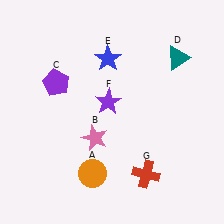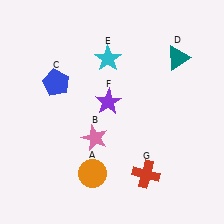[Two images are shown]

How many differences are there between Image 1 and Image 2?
There are 2 differences between the two images.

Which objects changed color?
C changed from purple to blue. E changed from blue to cyan.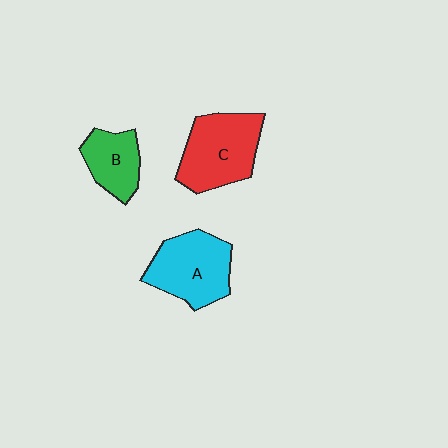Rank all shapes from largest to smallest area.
From largest to smallest: C (red), A (cyan), B (green).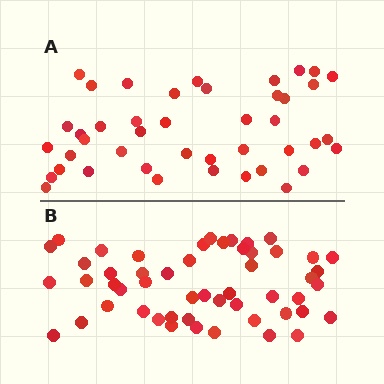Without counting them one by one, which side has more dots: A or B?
Region B (the bottom region) has more dots.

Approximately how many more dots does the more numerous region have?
Region B has roughly 8 or so more dots than region A.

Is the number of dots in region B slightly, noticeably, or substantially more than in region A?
Region B has only slightly more — the two regions are fairly close. The ratio is roughly 1.2 to 1.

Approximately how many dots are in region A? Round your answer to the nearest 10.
About 40 dots. (The exact count is 43, which rounds to 40.)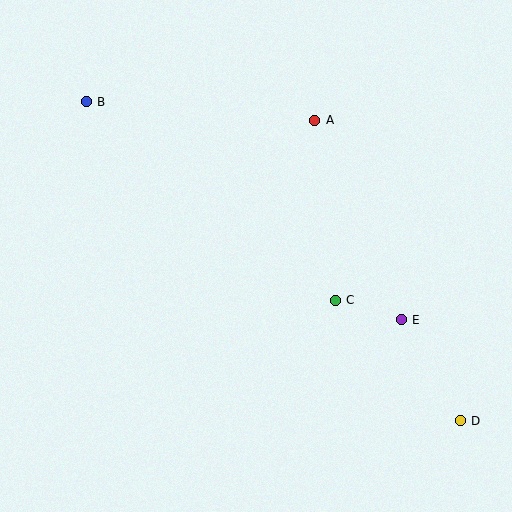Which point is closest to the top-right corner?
Point A is closest to the top-right corner.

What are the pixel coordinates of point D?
Point D is at (461, 420).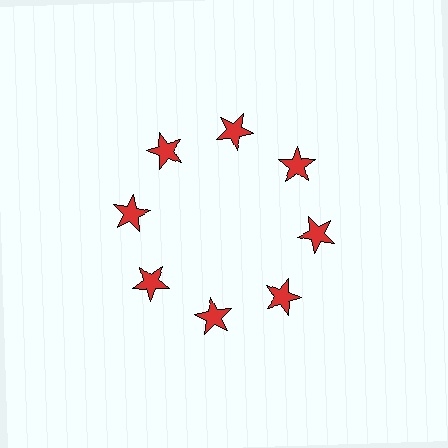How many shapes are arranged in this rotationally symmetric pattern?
There are 8 shapes, arranged in 8 groups of 1.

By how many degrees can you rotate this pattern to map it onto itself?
The pattern maps onto itself every 45 degrees of rotation.